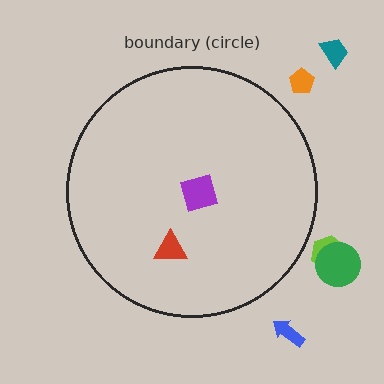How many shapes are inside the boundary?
2 inside, 5 outside.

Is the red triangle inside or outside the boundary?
Inside.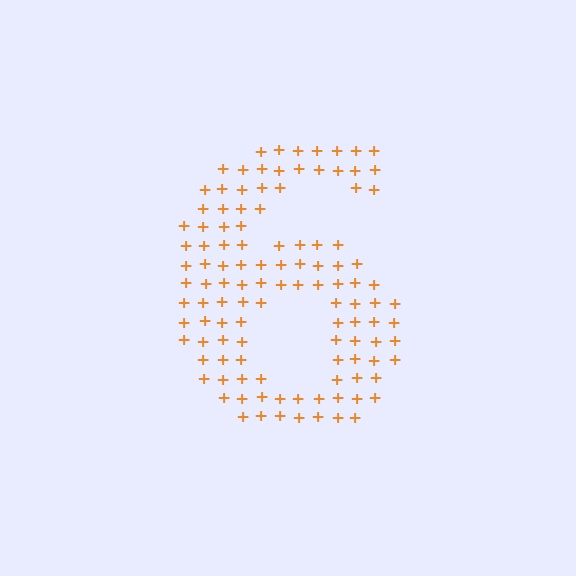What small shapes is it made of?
It is made of small plus signs.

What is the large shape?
The large shape is the digit 6.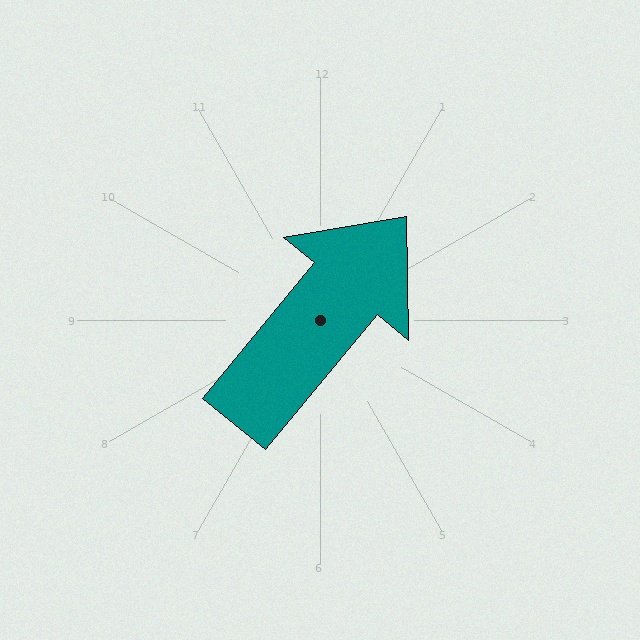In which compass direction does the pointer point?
Northeast.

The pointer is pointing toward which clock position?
Roughly 1 o'clock.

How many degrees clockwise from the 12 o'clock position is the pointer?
Approximately 40 degrees.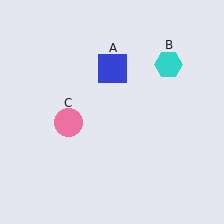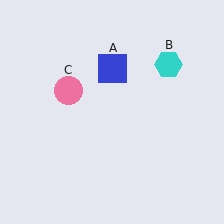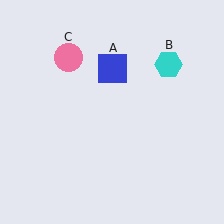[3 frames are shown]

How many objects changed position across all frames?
1 object changed position: pink circle (object C).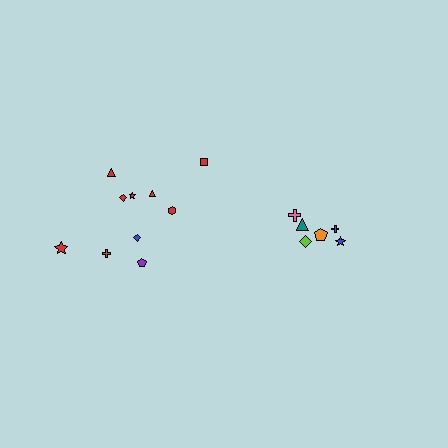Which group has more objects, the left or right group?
The left group.